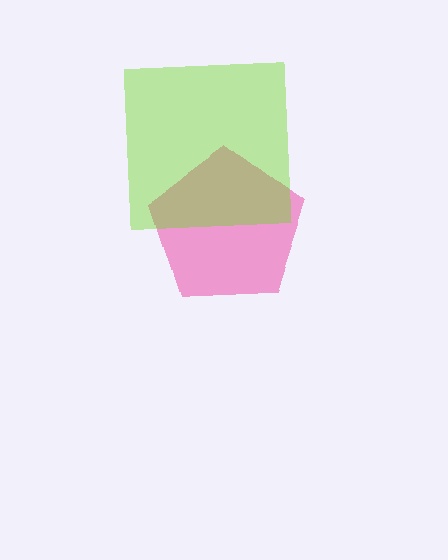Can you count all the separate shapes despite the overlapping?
Yes, there are 2 separate shapes.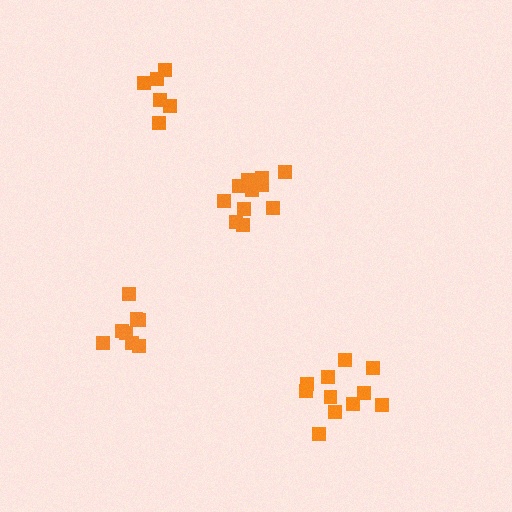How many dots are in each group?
Group 1: 11 dots, Group 2: 8 dots, Group 3: 6 dots, Group 4: 11 dots (36 total).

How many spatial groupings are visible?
There are 4 spatial groupings.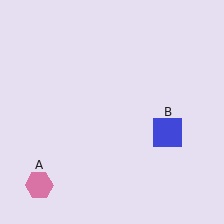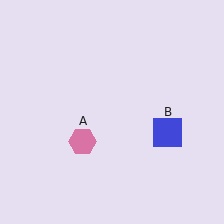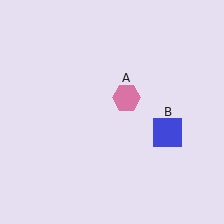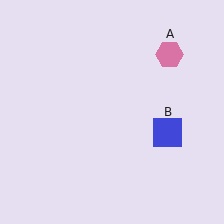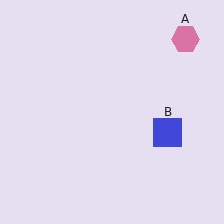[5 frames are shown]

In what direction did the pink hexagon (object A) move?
The pink hexagon (object A) moved up and to the right.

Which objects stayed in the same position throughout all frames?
Blue square (object B) remained stationary.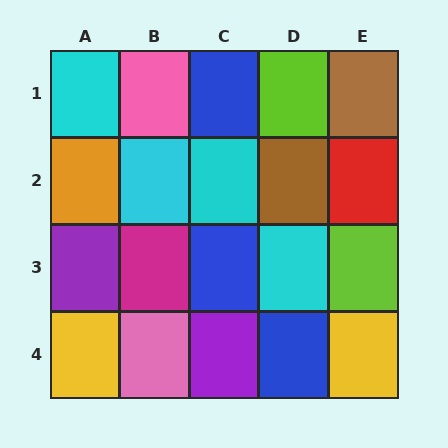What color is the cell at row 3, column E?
Lime.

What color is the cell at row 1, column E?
Brown.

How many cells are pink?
2 cells are pink.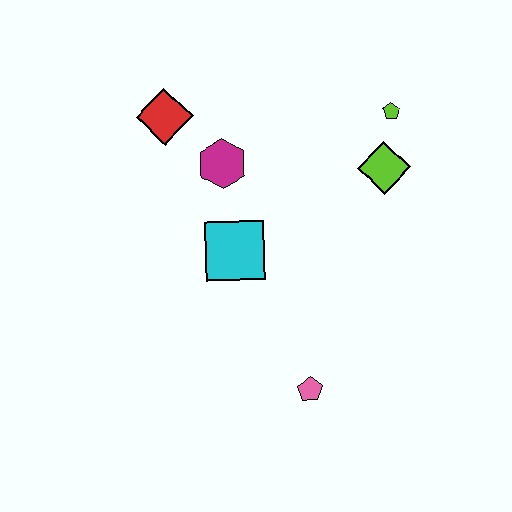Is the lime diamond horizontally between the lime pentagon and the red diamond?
Yes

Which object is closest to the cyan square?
The magenta hexagon is closest to the cyan square.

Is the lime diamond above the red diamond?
No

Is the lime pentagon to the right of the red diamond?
Yes